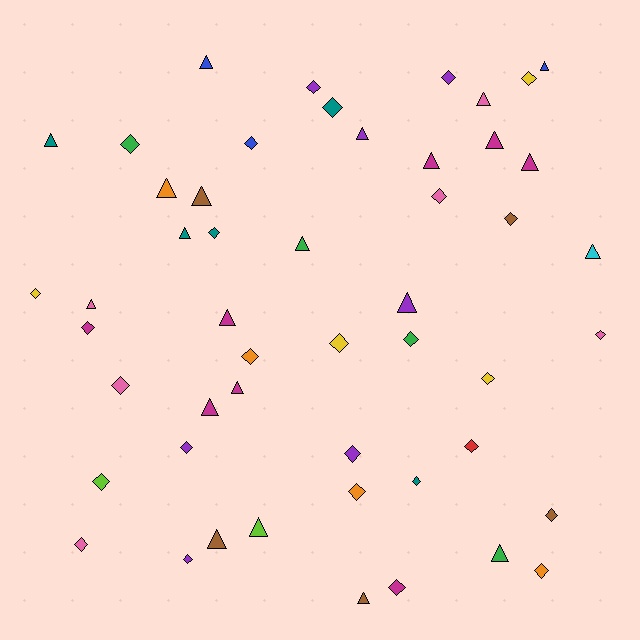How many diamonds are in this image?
There are 28 diamonds.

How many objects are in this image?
There are 50 objects.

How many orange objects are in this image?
There are 4 orange objects.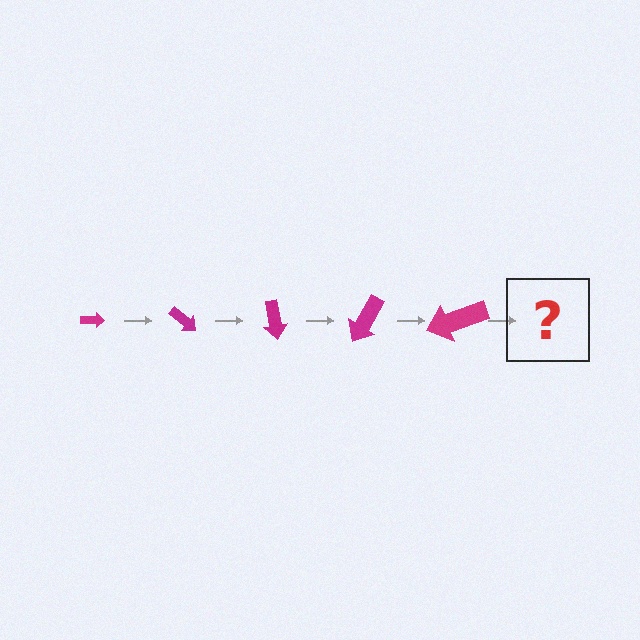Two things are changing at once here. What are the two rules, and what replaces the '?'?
The two rules are that the arrow grows larger each step and it rotates 40 degrees each step. The '?' should be an arrow, larger than the previous one and rotated 200 degrees from the start.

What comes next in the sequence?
The next element should be an arrow, larger than the previous one and rotated 200 degrees from the start.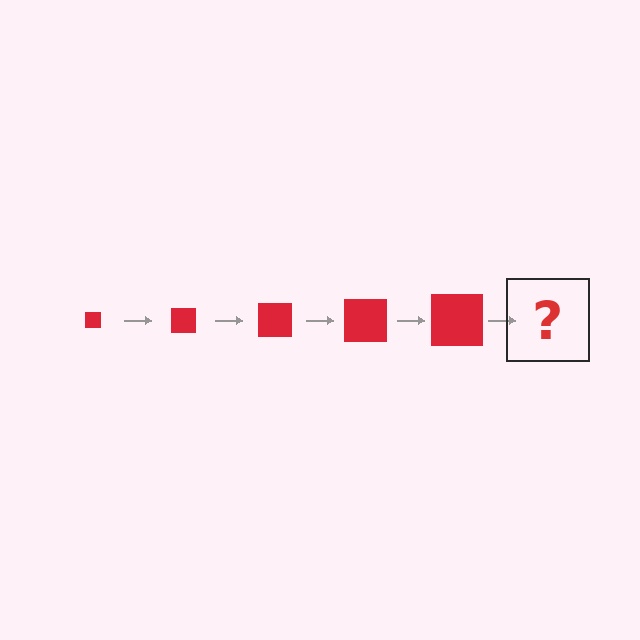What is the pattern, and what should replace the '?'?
The pattern is that the square gets progressively larger each step. The '?' should be a red square, larger than the previous one.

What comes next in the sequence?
The next element should be a red square, larger than the previous one.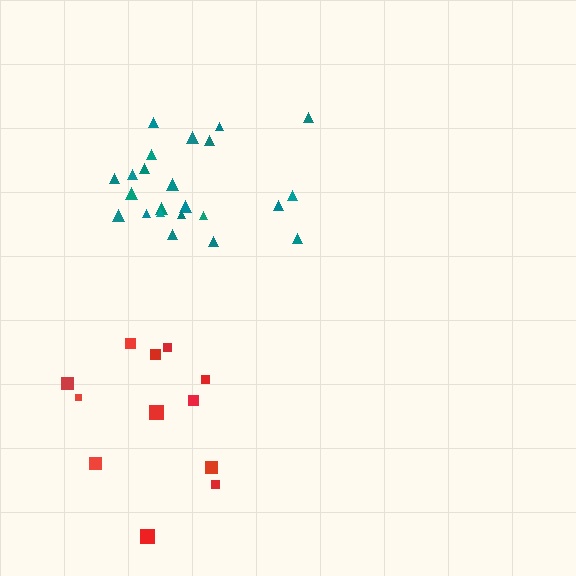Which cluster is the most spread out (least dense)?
Red.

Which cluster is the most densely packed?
Teal.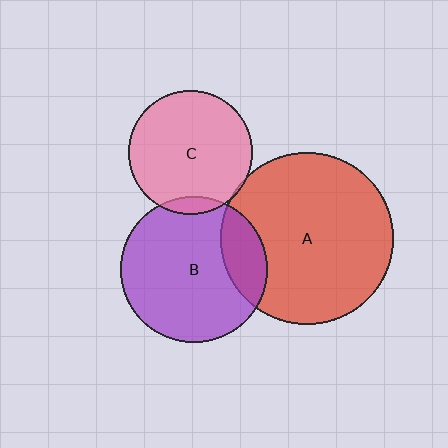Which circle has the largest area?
Circle A (red).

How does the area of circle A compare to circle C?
Approximately 1.9 times.